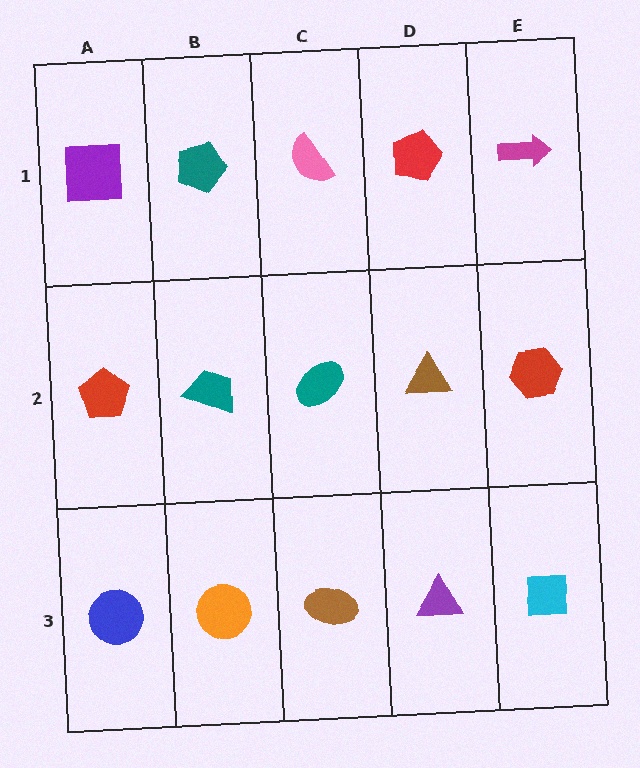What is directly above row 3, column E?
A red hexagon.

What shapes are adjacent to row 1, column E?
A red hexagon (row 2, column E), a red pentagon (row 1, column D).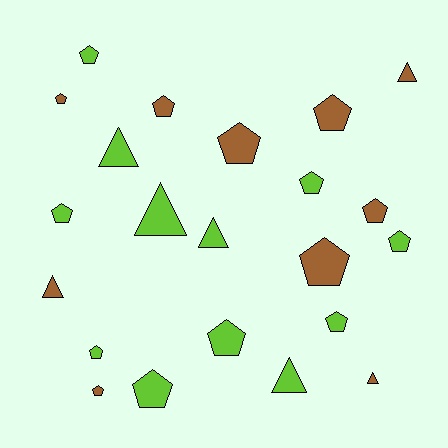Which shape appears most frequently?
Pentagon, with 15 objects.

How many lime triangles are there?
There are 4 lime triangles.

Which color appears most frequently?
Lime, with 12 objects.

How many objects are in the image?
There are 22 objects.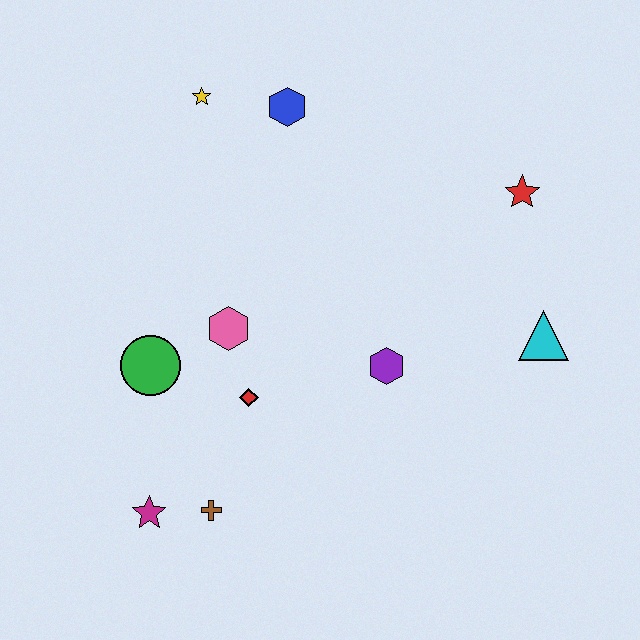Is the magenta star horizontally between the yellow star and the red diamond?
No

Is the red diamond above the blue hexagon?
No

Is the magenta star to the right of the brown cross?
No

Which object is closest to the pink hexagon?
The red diamond is closest to the pink hexagon.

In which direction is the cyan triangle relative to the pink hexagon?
The cyan triangle is to the right of the pink hexagon.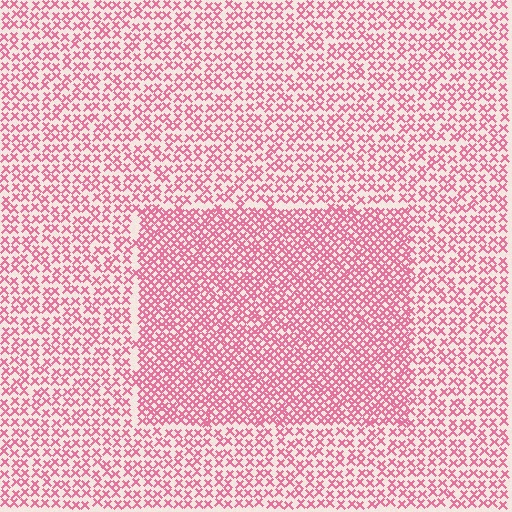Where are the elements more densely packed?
The elements are more densely packed inside the rectangle boundary.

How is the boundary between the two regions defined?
The boundary is defined by a change in element density (approximately 1.7x ratio). All elements are the same color, size, and shape.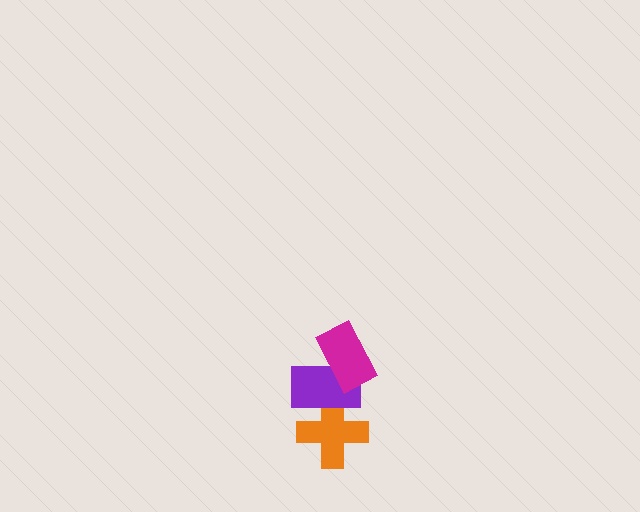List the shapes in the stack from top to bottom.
From top to bottom: the magenta rectangle, the purple rectangle, the orange cross.